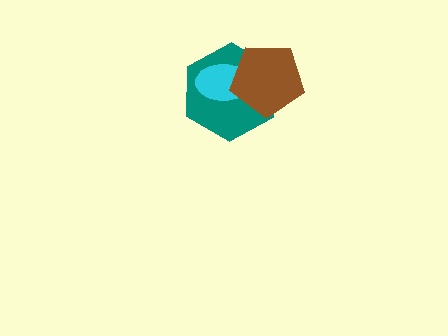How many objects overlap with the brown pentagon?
2 objects overlap with the brown pentagon.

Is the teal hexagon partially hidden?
Yes, it is partially covered by another shape.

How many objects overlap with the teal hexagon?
2 objects overlap with the teal hexagon.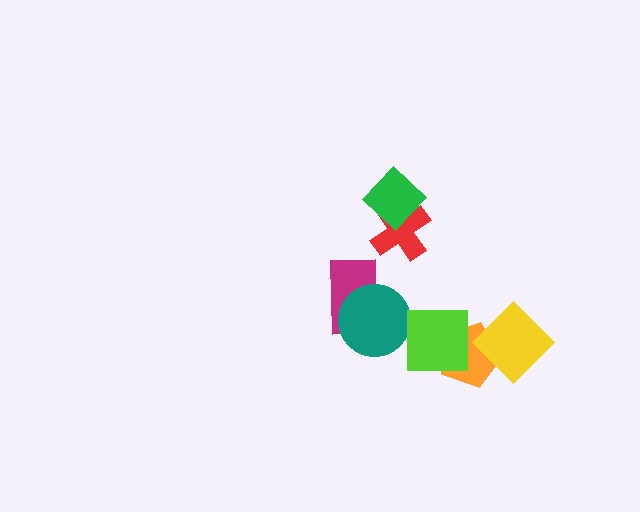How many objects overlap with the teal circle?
1 object overlaps with the teal circle.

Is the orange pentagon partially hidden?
Yes, it is partially covered by another shape.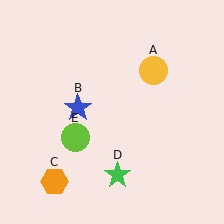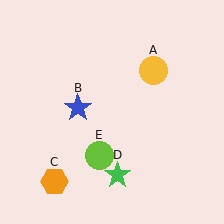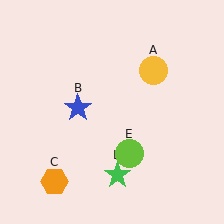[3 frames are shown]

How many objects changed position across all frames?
1 object changed position: lime circle (object E).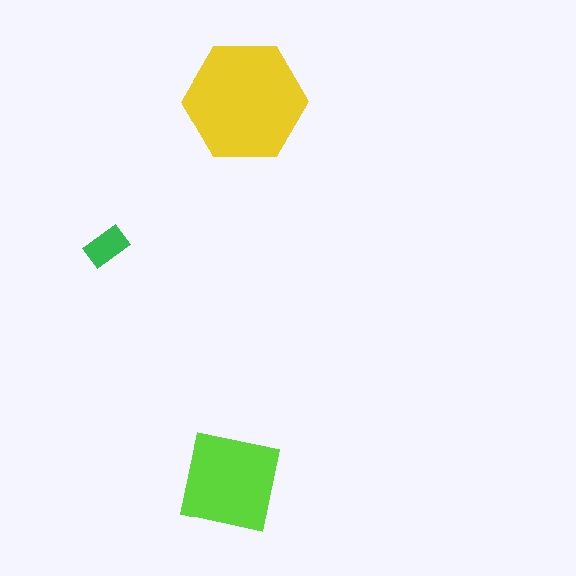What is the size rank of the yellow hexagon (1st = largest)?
1st.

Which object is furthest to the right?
The yellow hexagon is rightmost.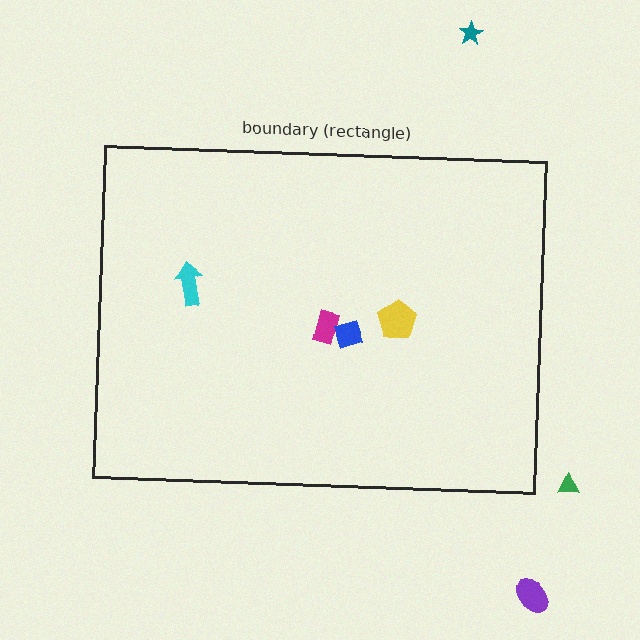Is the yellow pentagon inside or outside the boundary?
Inside.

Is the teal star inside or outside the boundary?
Outside.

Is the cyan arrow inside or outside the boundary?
Inside.